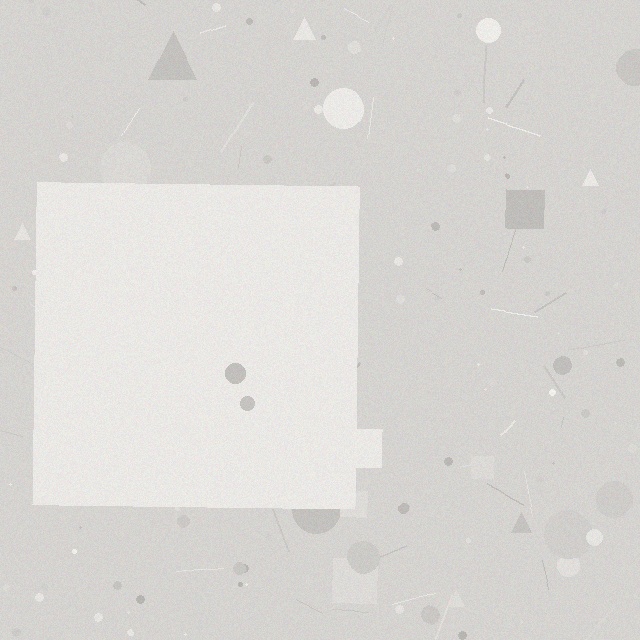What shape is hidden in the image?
A square is hidden in the image.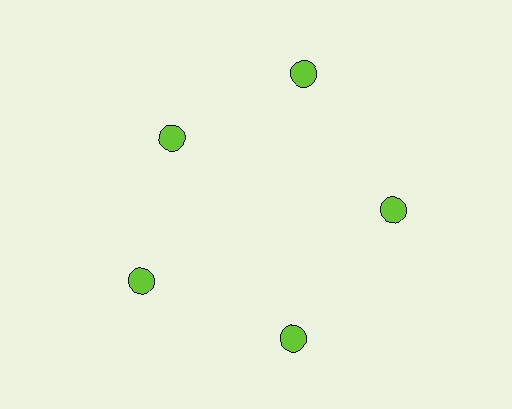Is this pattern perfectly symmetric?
No. The 5 lime circles are arranged in a ring, but one element near the 10 o'clock position is pulled inward toward the center, breaking the 5-fold rotational symmetry.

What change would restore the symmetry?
The symmetry would be restored by moving it outward, back onto the ring so that all 5 circles sit at equal angles and equal distance from the center.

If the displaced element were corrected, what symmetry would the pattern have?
It would have 5-fold rotational symmetry — the pattern would map onto itself every 72 degrees.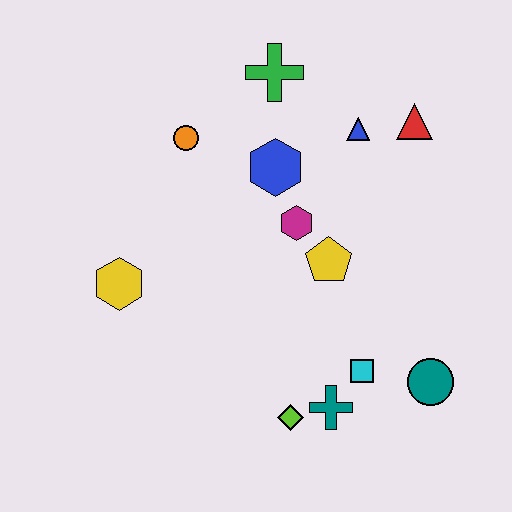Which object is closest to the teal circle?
The cyan square is closest to the teal circle.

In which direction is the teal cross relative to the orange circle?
The teal cross is below the orange circle.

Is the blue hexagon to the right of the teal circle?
No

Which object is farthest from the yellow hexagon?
The red triangle is farthest from the yellow hexagon.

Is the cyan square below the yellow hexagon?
Yes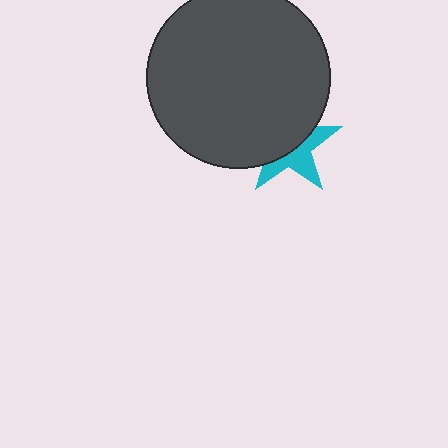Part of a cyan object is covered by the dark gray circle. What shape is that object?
It is a star.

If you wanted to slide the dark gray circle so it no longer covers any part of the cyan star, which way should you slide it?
Slide it toward the upper-left — that is the most direct way to separate the two shapes.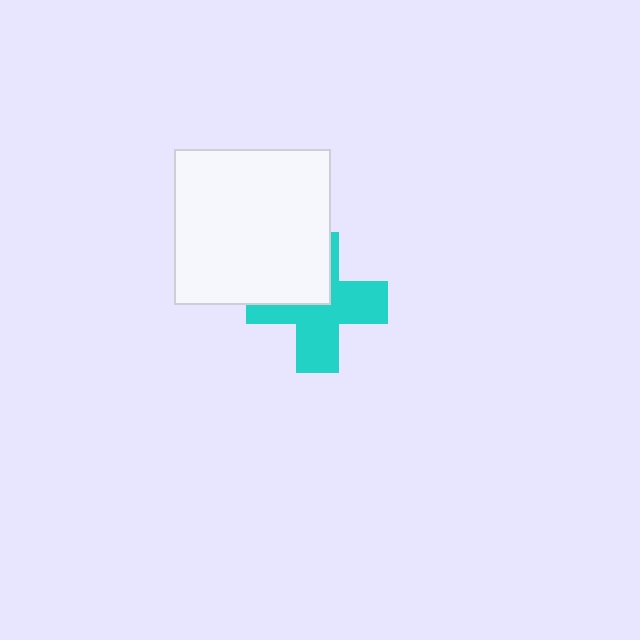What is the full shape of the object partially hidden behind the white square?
The partially hidden object is a cyan cross.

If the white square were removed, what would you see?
You would see the complete cyan cross.